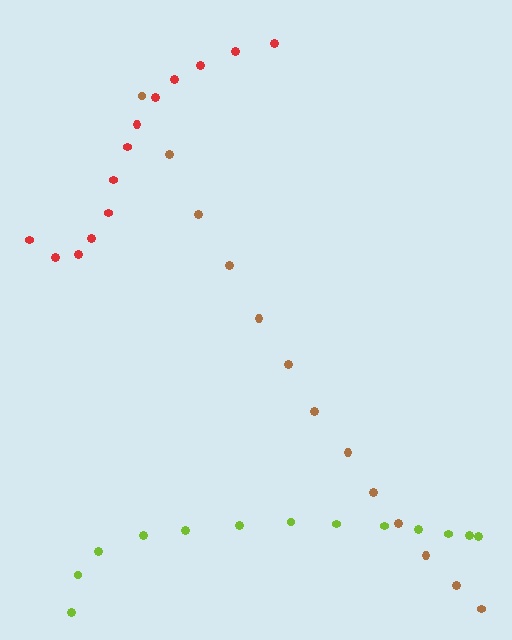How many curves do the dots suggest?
There are 3 distinct paths.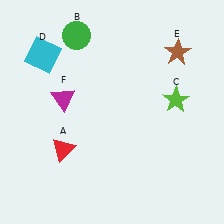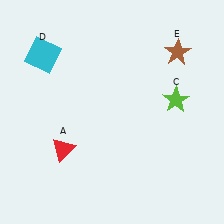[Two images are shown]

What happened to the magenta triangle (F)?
The magenta triangle (F) was removed in Image 2. It was in the top-left area of Image 1.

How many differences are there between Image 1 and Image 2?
There are 2 differences between the two images.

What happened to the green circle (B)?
The green circle (B) was removed in Image 2. It was in the top-left area of Image 1.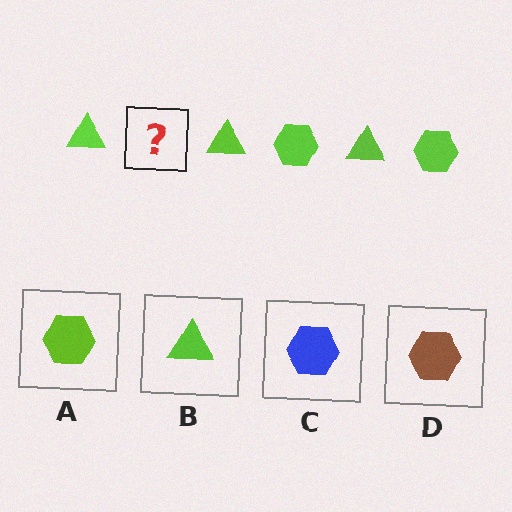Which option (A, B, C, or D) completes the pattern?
A.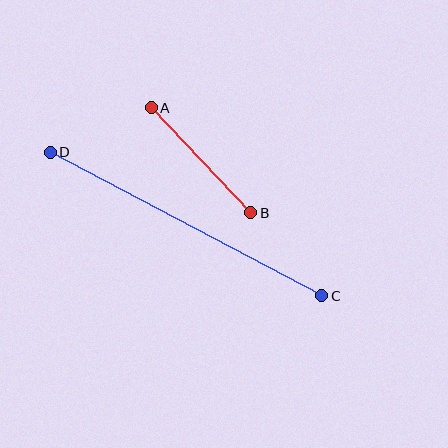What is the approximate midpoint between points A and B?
The midpoint is at approximately (201, 160) pixels.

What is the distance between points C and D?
The distance is approximately 307 pixels.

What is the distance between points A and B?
The distance is approximately 145 pixels.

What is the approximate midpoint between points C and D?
The midpoint is at approximately (186, 224) pixels.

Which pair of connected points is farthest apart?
Points C and D are farthest apart.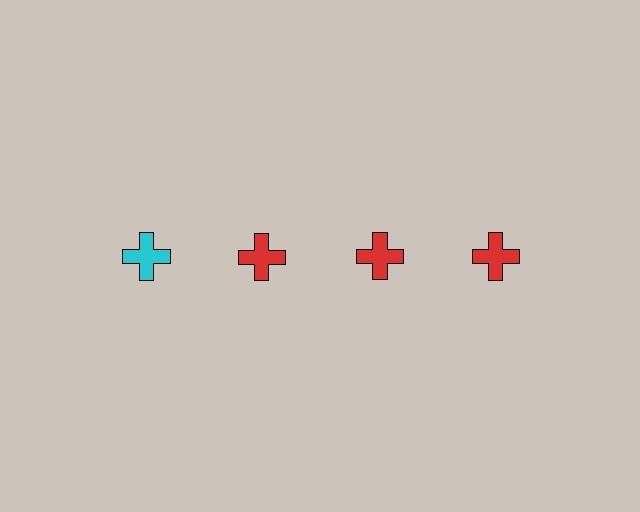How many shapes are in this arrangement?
There are 4 shapes arranged in a grid pattern.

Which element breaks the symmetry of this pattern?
The cyan cross in the top row, leftmost column breaks the symmetry. All other shapes are red crosses.